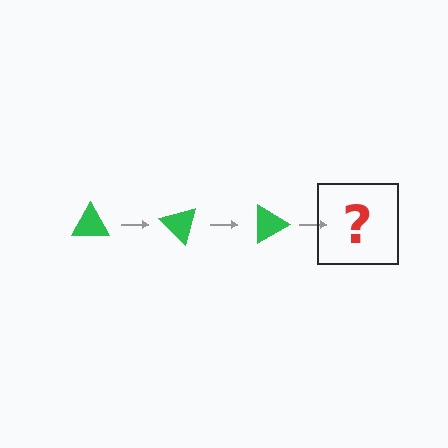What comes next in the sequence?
The next element should be a green triangle rotated 135 degrees.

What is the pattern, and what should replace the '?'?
The pattern is that the triangle rotates 45 degrees each step. The '?' should be a green triangle rotated 135 degrees.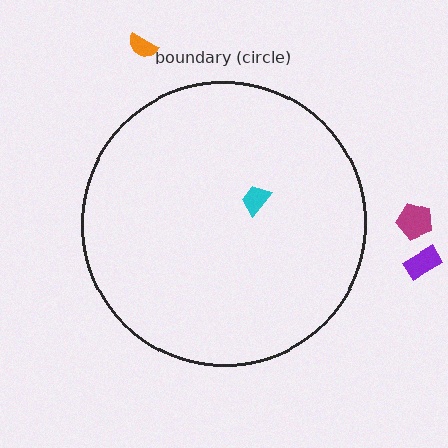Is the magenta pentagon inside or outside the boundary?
Outside.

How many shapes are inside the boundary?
1 inside, 3 outside.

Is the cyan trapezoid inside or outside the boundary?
Inside.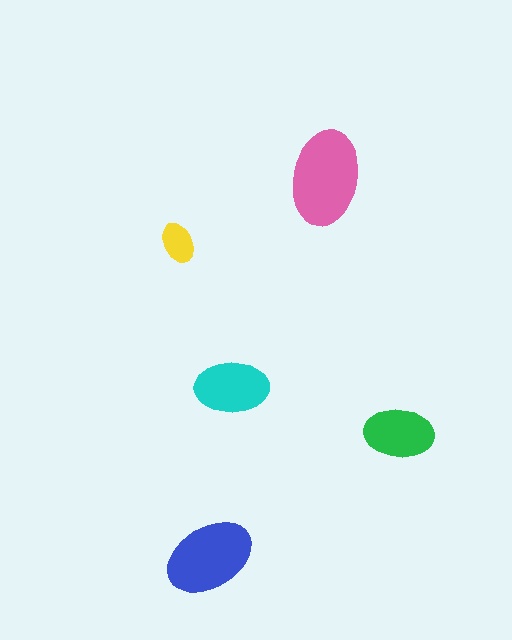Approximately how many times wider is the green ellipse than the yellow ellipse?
About 1.5 times wider.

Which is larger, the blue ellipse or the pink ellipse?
The pink one.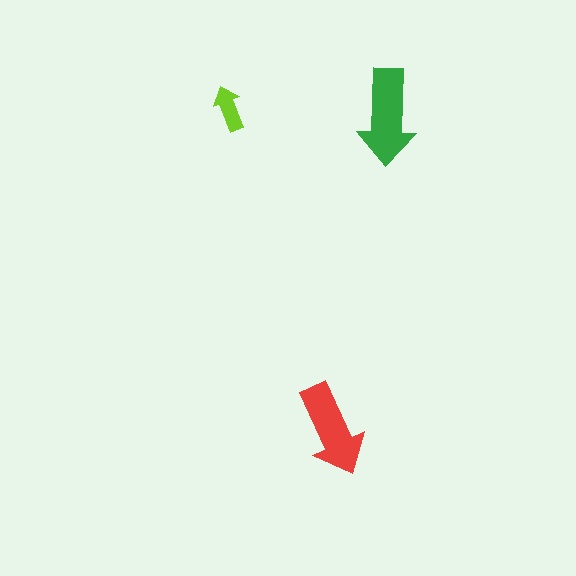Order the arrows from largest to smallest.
the green one, the red one, the lime one.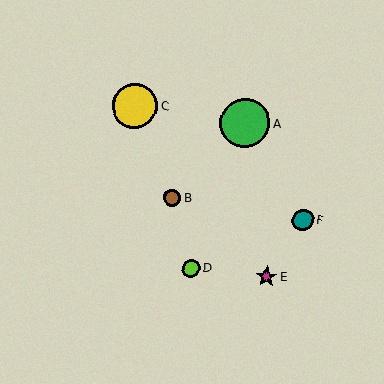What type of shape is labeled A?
Shape A is a green circle.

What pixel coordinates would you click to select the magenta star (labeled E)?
Click at (267, 277) to select the magenta star E.